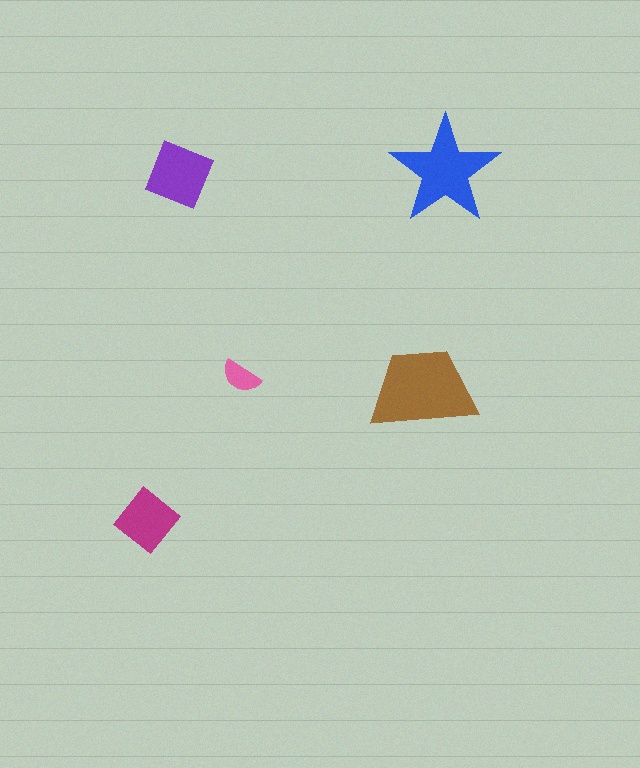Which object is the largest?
The brown trapezoid.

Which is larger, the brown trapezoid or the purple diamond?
The brown trapezoid.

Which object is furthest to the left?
The magenta diamond is leftmost.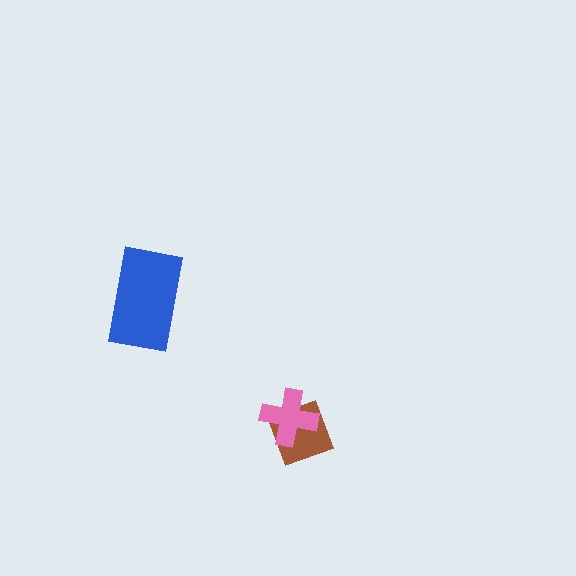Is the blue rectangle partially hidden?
No, no other shape covers it.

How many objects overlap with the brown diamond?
1 object overlaps with the brown diamond.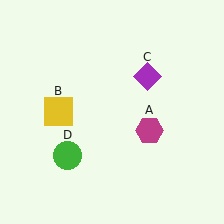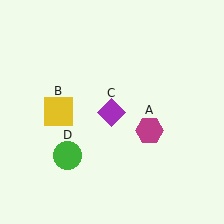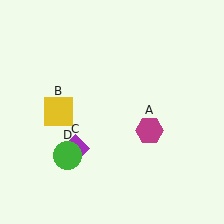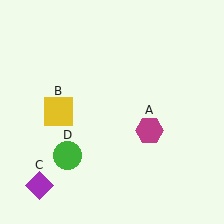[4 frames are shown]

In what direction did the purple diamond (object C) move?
The purple diamond (object C) moved down and to the left.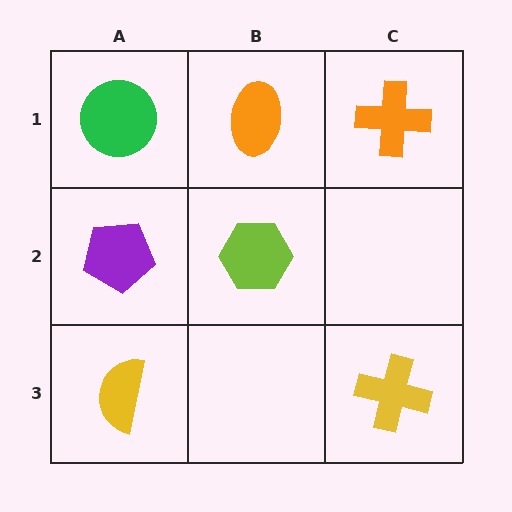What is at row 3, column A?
A yellow semicircle.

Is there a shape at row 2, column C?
No, that cell is empty.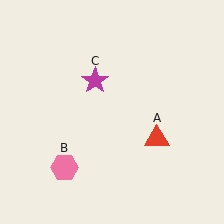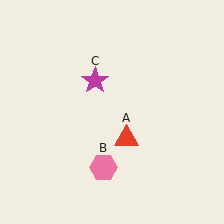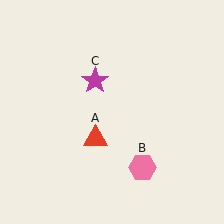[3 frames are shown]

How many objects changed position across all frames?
2 objects changed position: red triangle (object A), pink hexagon (object B).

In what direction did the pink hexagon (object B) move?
The pink hexagon (object B) moved right.